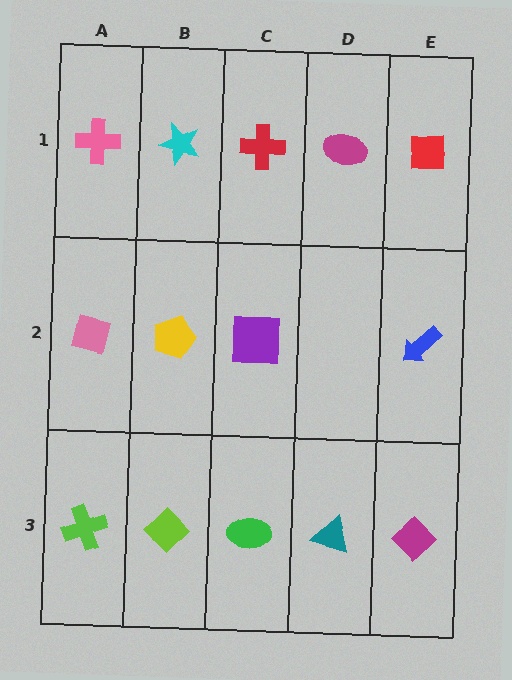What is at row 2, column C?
A purple square.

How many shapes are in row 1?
5 shapes.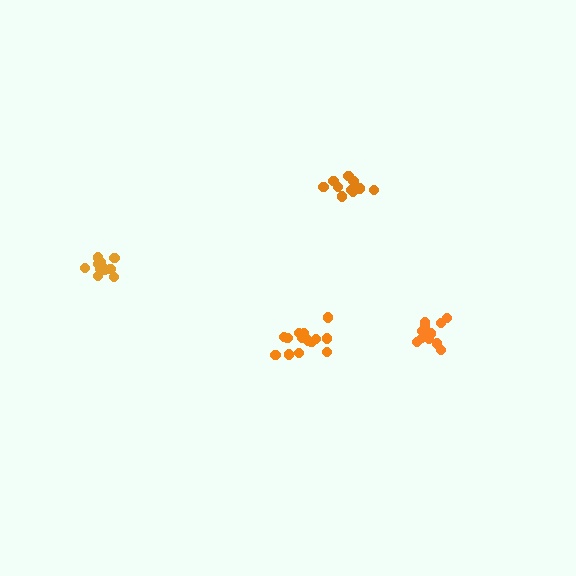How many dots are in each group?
Group 1: 13 dots, Group 2: 11 dots, Group 3: 10 dots, Group 4: 14 dots (48 total).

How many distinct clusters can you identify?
There are 4 distinct clusters.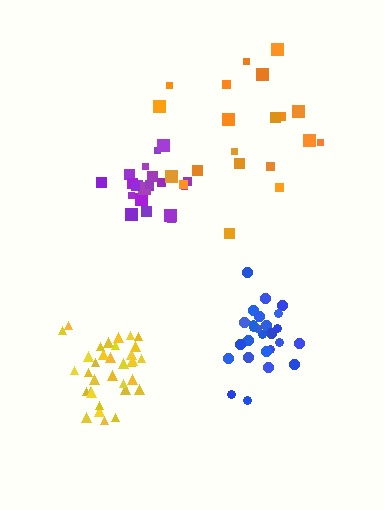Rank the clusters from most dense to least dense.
yellow, purple, blue, orange.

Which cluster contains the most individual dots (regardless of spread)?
Yellow (34).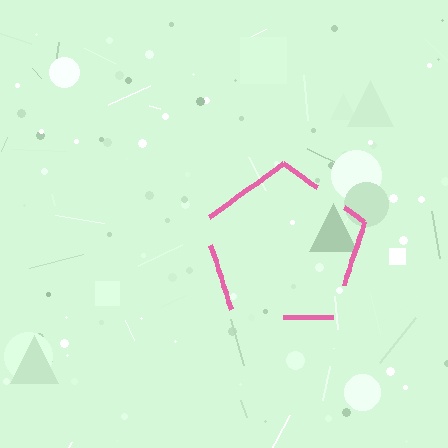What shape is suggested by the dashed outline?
The dashed outline suggests a pentagon.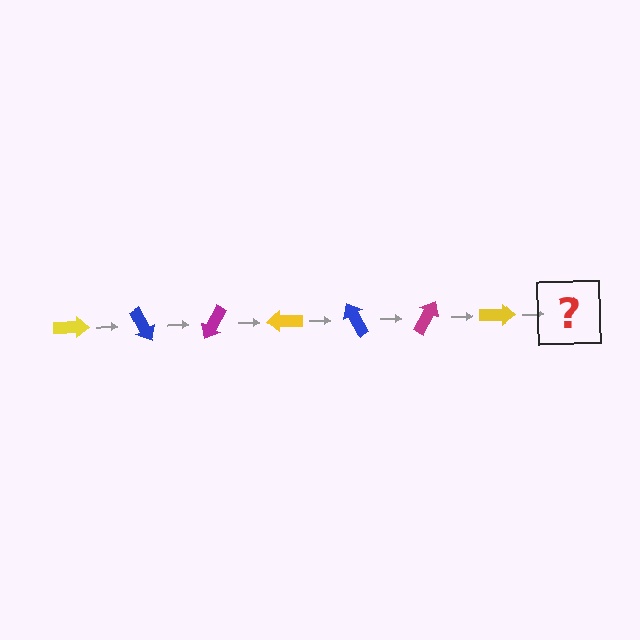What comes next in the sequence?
The next element should be a blue arrow, rotated 420 degrees from the start.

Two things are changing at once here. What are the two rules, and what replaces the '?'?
The two rules are that it rotates 60 degrees each step and the color cycles through yellow, blue, and magenta. The '?' should be a blue arrow, rotated 420 degrees from the start.